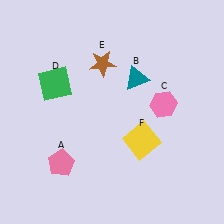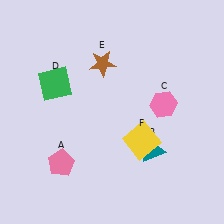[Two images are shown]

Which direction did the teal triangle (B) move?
The teal triangle (B) moved down.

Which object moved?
The teal triangle (B) moved down.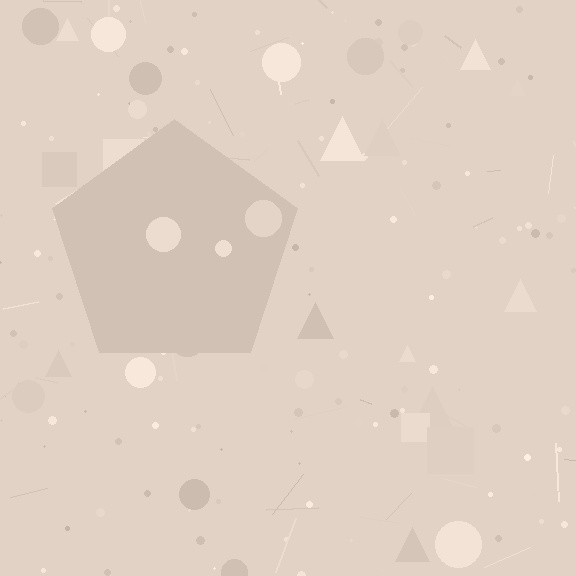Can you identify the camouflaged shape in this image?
The camouflaged shape is a pentagon.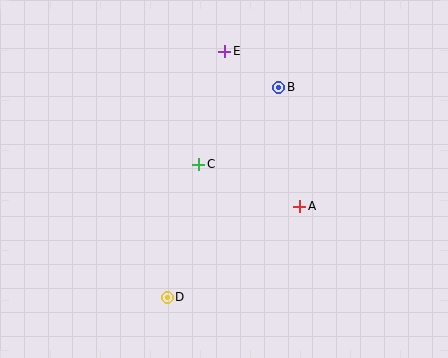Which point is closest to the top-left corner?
Point E is closest to the top-left corner.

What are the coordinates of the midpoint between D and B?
The midpoint between D and B is at (223, 192).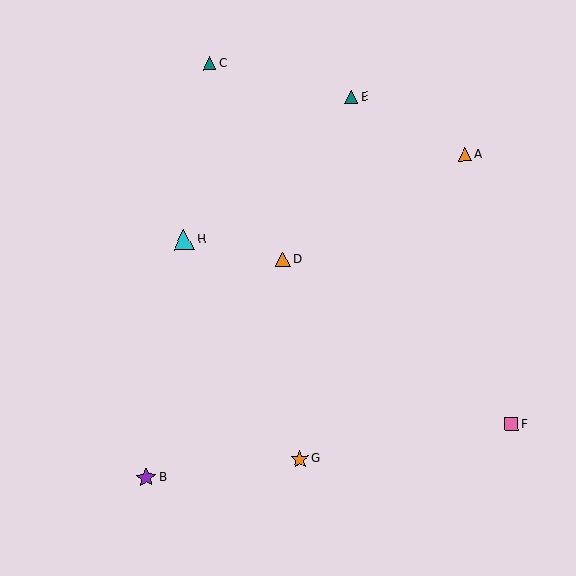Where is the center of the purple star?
The center of the purple star is at (146, 478).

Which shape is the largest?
The cyan triangle (labeled H) is the largest.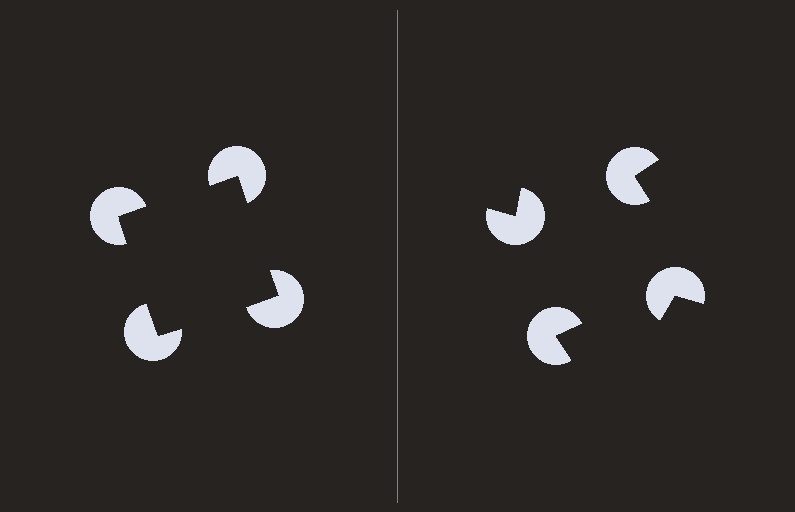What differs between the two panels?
The pac-man discs are positioned identically on both sides; only the wedge orientations differ. On the left they align to a square; on the right they are misaligned.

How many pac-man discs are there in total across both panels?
8 — 4 on each side.